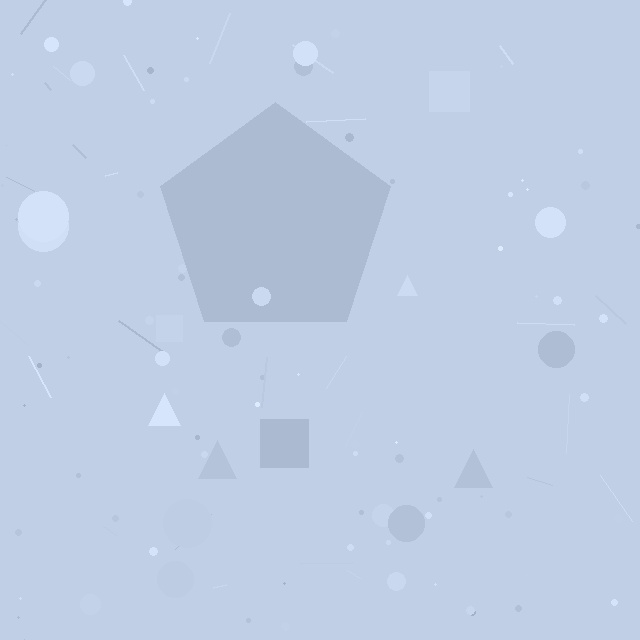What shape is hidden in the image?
A pentagon is hidden in the image.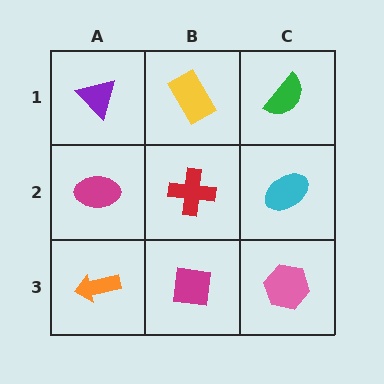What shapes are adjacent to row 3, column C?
A cyan ellipse (row 2, column C), a magenta square (row 3, column B).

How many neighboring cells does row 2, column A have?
3.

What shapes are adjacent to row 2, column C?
A green semicircle (row 1, column C), a pink hexagon (row 3, column C), a red cross (row 2, column B).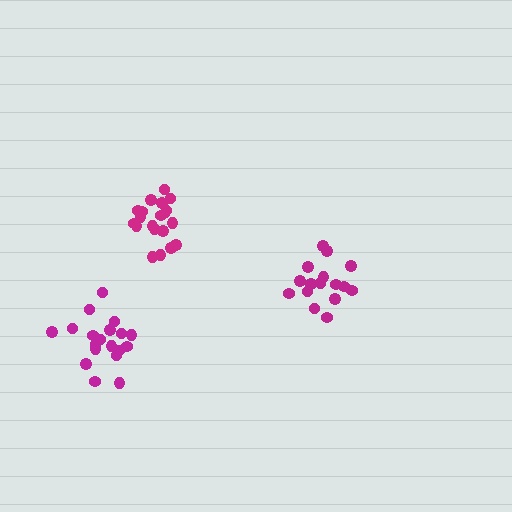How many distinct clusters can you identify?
There are 3 distinct clusters.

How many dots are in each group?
Group 1: 20 dots, Group 2: 17 dots, Group 3: 19 dots (56 total).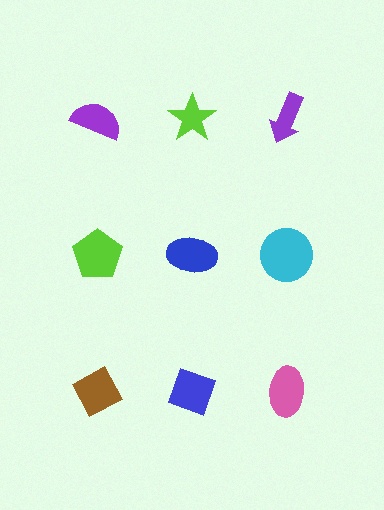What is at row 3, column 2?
A blue diamond.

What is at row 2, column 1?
A lime pentagon.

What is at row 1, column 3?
A purple arrow.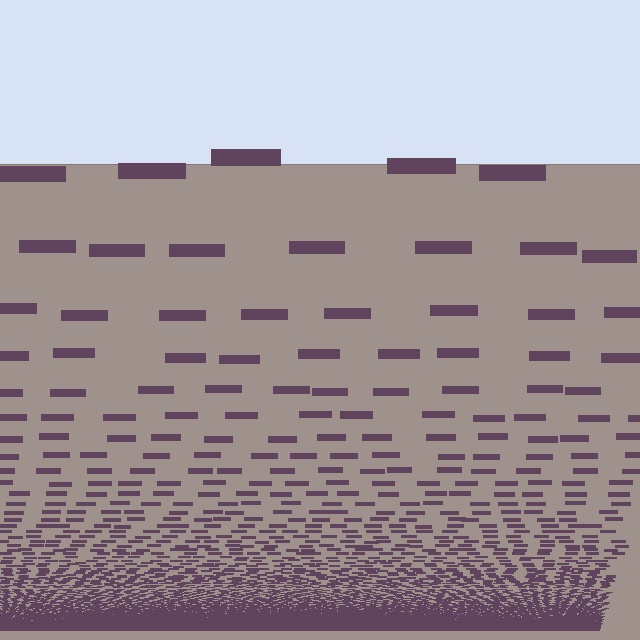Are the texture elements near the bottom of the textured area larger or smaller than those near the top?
Smaller. The gradient is inverted — elements near the bottom are smaller and denser.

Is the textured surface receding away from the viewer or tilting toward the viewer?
The surface appears to tilt toward the viewer. Texture elements get larger and sparser toward the top.